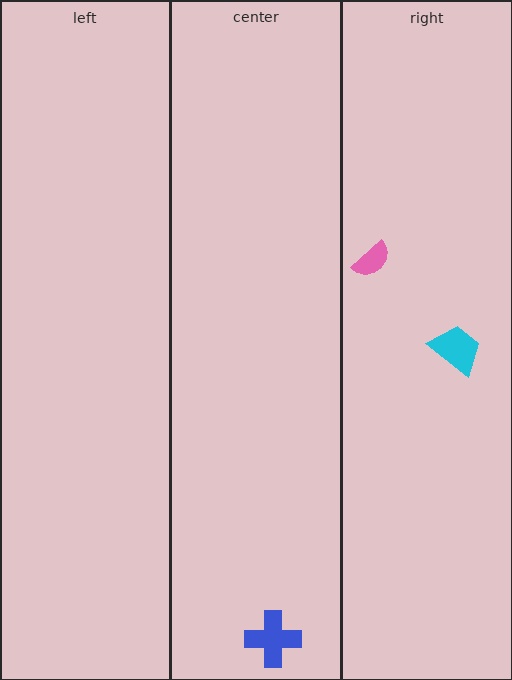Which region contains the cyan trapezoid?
The right region.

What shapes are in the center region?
The blue cross.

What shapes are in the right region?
The cyan trapezoid, the pink semicircle.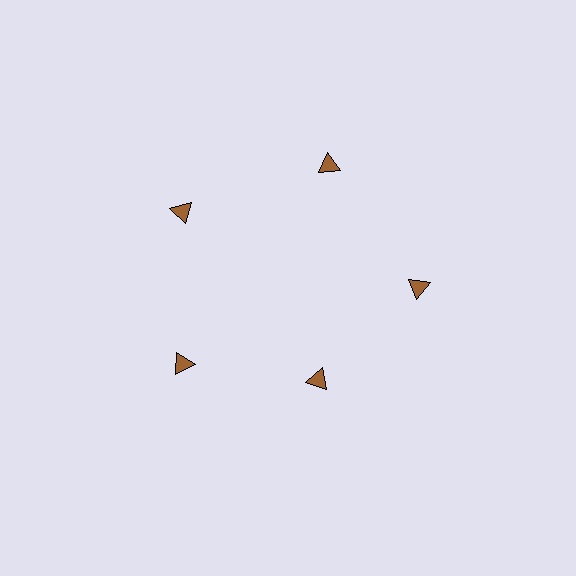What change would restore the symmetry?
The symmetry would be restored by moving it outward, back onto the ring so that all 5 triangles sit at equal angles and equal distance from the center.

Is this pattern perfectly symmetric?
No. The 5 brown triangles are arranged in a ring, but one element near the 5 o'clock position is pulled inward toward the center, breaking the 5-fold rotational symmetry.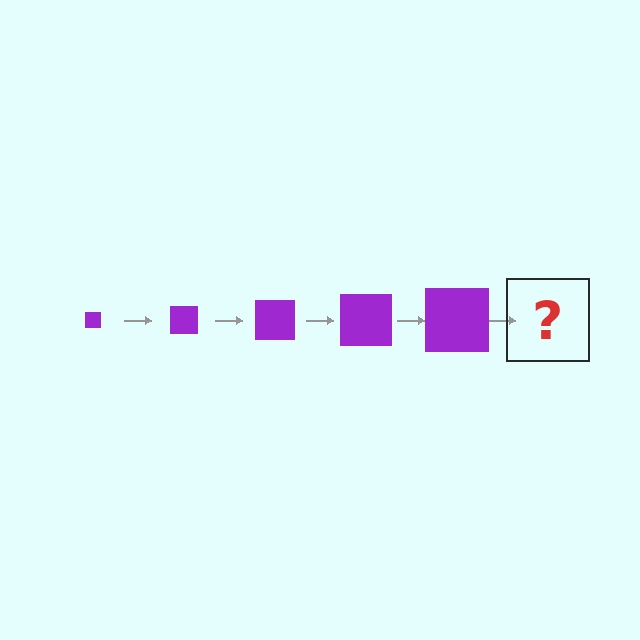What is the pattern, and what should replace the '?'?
The pattern is that the square gets progressively larger each step. The '?' should be a purple square, larger than the previous one.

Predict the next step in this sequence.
The next step is a purple square, larger than the previous one.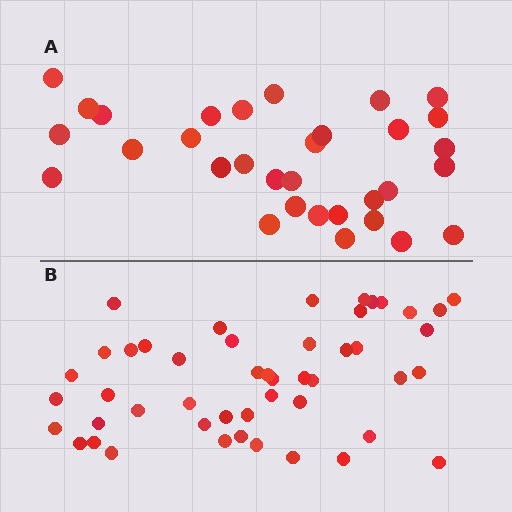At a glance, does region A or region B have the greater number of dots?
Region B (the bottom region) has more dots.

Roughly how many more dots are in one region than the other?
Region B has approximately 15 more dots than region A.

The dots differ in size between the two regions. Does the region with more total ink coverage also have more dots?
No. Region A has more total ink coverage because its dots are larger, but region B actually contains more individual dots. Total area can be misleading — the number of items is what matters here.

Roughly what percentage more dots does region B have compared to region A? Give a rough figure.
About 50% more.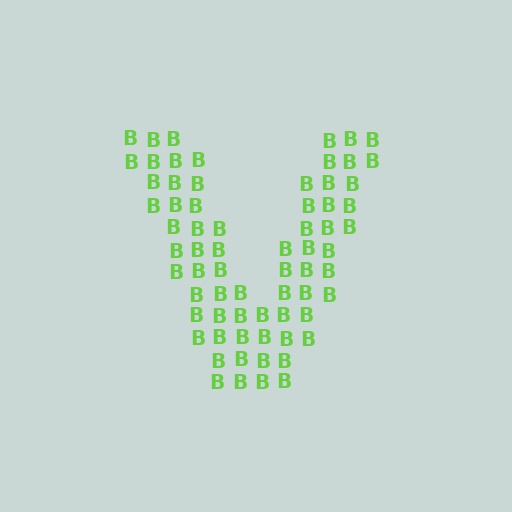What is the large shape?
The large shape is the letter V.